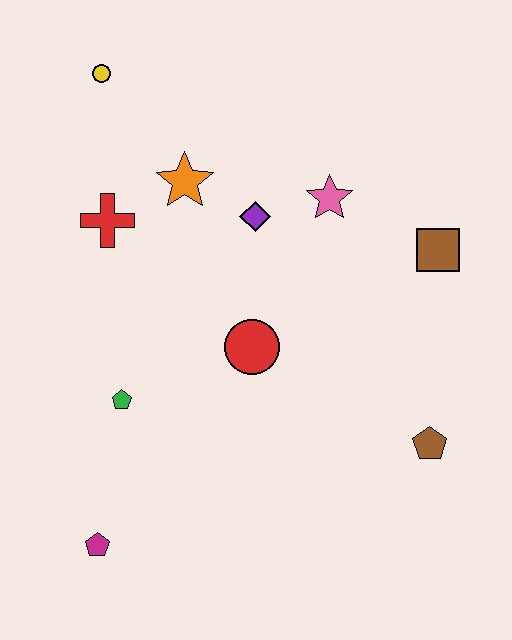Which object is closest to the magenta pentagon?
The green pentagon is closest to the magenta pentagon.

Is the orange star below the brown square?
No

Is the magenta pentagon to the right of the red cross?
No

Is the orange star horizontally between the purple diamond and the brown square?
No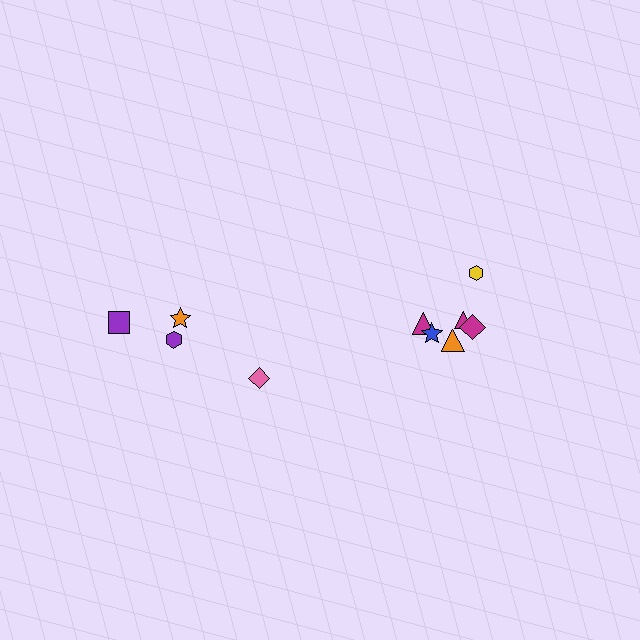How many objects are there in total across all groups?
There are 10 objects.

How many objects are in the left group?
There are 4 objects.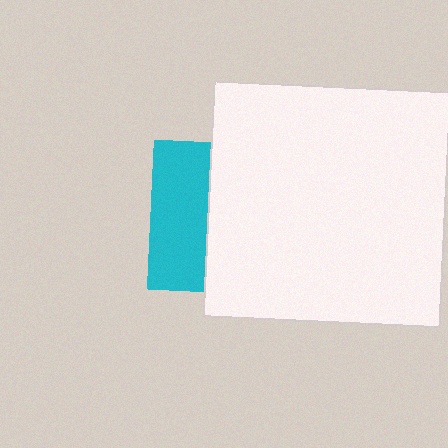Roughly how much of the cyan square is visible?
A small part of it is visible (roughly 39%).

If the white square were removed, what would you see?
You would see the complete cyan square.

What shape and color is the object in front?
The object in front is a white square.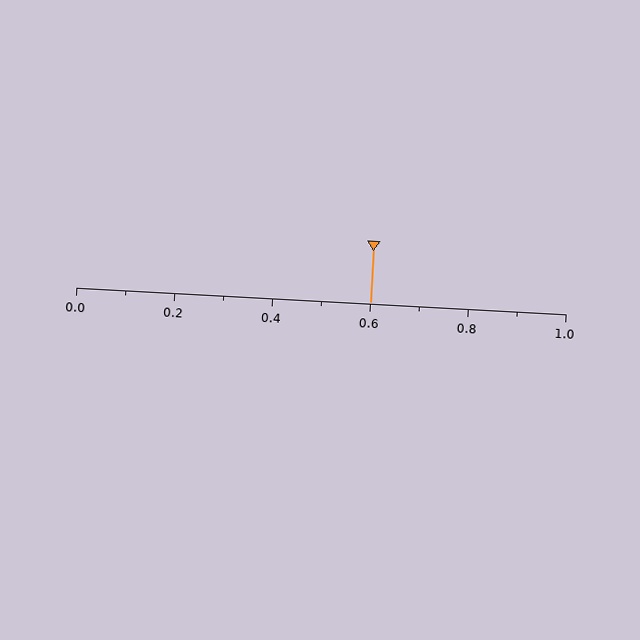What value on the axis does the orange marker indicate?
The marker indicates approximately 0.6.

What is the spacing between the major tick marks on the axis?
The major ticks are spaced 0.2 apart.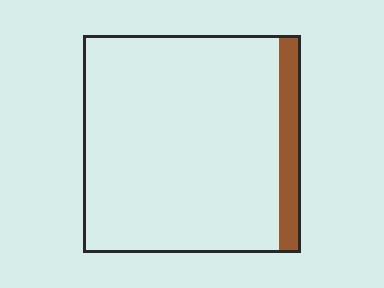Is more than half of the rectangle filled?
No.